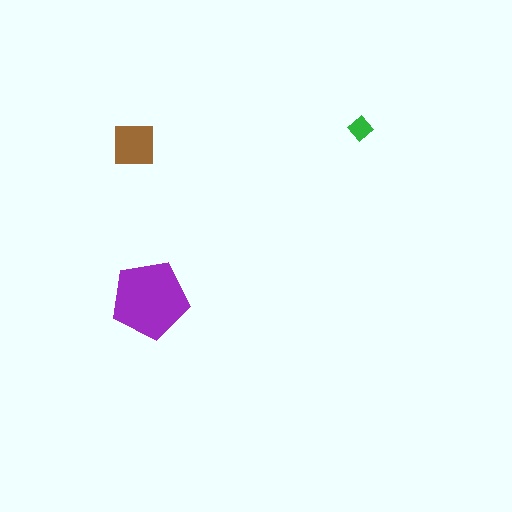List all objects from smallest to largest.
The green diamond, the brown square, the purple pentagon.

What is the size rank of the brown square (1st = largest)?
2nd.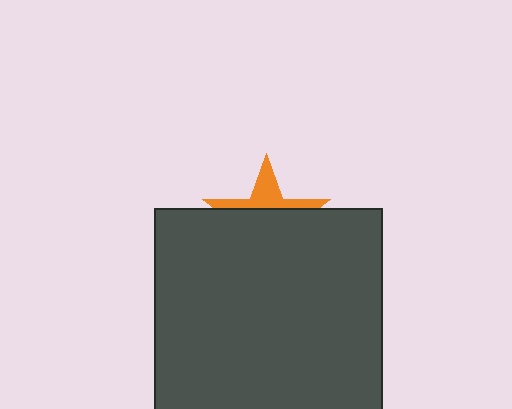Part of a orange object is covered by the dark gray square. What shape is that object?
It is a star.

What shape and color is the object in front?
The object in front is a dark gray square.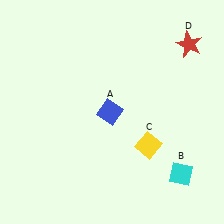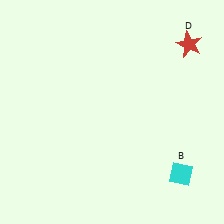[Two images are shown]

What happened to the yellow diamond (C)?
The yellow diamond (C) was removed in Image 2. It was in the bottom-right area of Image 1.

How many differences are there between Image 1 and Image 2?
There are 2 differences between the two images.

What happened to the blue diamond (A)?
The blue diamond (A) was removed in Image 2. It was in the top-left area of Image 1.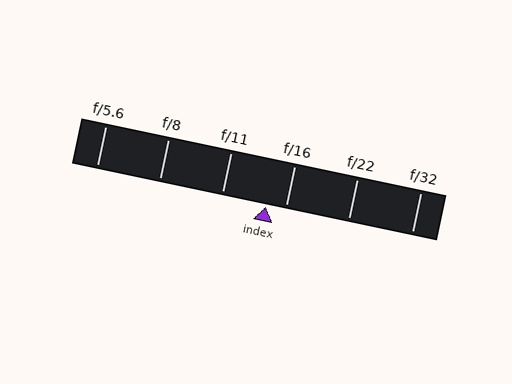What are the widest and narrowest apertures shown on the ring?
The widest aperture shown is f/5.6 and the narrowest is f/32.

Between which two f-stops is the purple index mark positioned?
The index mark is between f/11 and f/16.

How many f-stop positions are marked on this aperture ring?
There are 6 f-stop positions marked.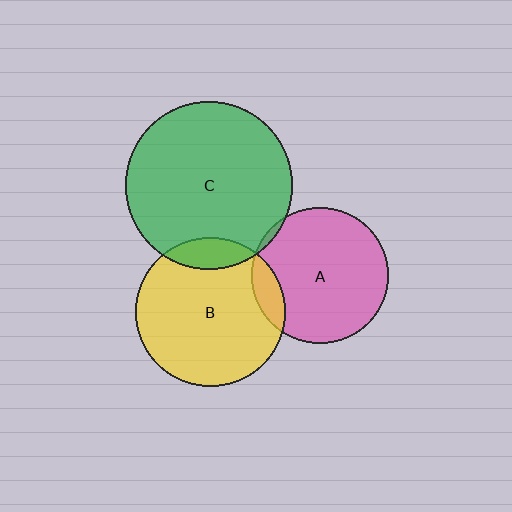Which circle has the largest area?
Circle C (green).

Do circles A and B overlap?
Yes.